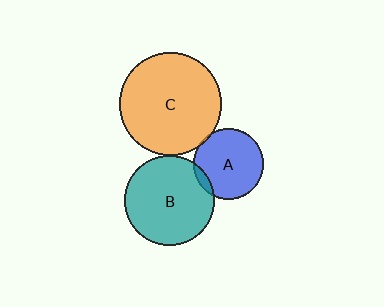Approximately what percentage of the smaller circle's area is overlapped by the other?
Approximately 5%.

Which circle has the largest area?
Circle C (orange).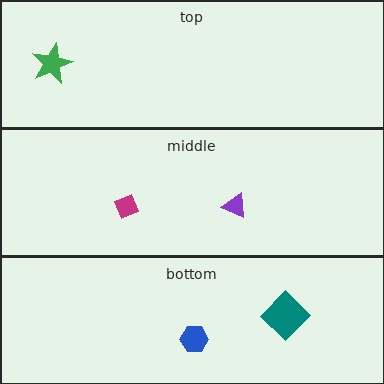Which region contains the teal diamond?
The bottom region.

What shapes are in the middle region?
The magenta diamond, the purple triangle.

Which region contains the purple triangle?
The middle region.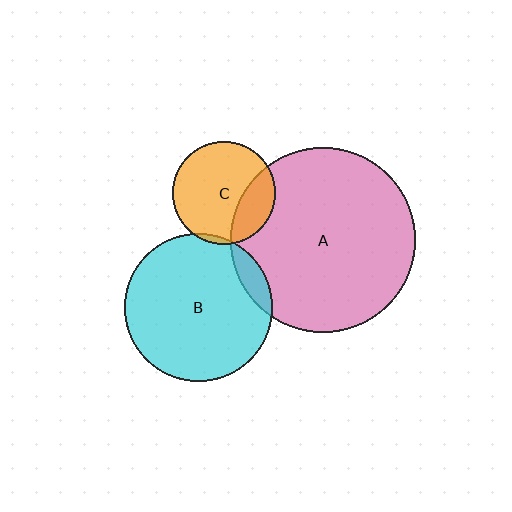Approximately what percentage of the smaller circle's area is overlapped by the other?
Approximately 10%.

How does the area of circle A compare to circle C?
Approximately 3.2 times.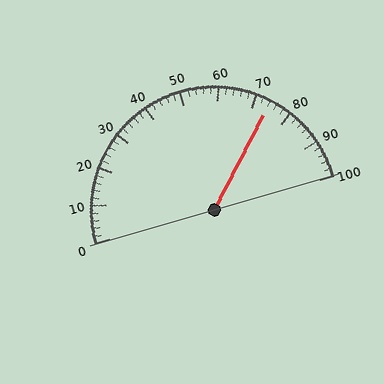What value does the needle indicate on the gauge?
The needle indicates approximately 74.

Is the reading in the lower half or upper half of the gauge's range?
The reading is in the upper half of the range (0 to 100).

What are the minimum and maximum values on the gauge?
The gauge ranges from 0 to 100.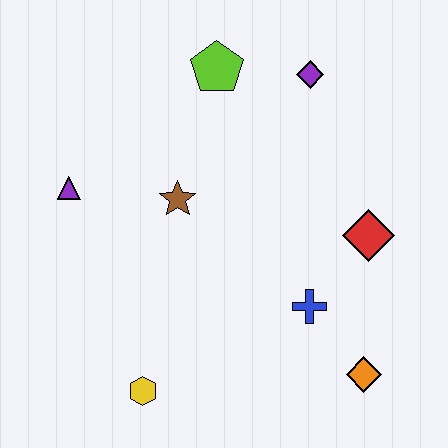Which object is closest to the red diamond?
The blue cross is closest to the red diamond.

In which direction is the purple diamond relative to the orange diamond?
The purple diamond is above the orange diamond.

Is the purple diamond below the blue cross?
No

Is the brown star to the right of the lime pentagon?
No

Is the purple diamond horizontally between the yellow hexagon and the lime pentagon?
No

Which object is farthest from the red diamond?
The purple triangle is farthest from the red diamond.